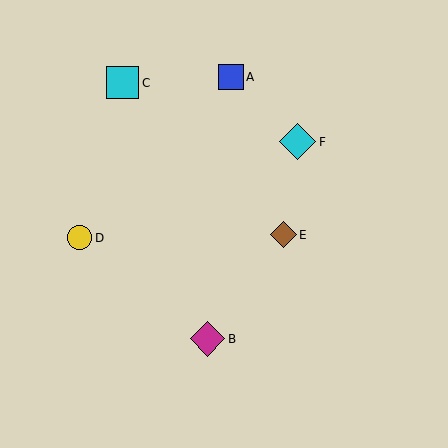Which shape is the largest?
The cyan diamond (labeled F) is the largest.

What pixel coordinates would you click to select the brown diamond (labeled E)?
Click at (284, 235) to select the brown diamond E.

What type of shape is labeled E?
Shape E is a brown diamond.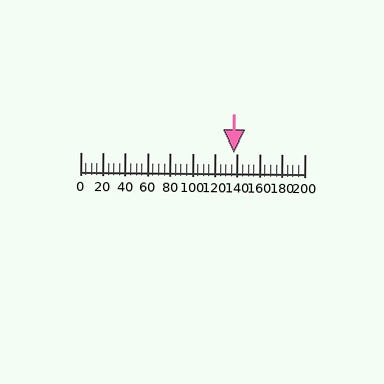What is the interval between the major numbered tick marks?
The major tick marks are spaced 20 units apart.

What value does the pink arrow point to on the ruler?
The pink arrow points to approximately 137.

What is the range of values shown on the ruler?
The ruler shows values from 0 to 200.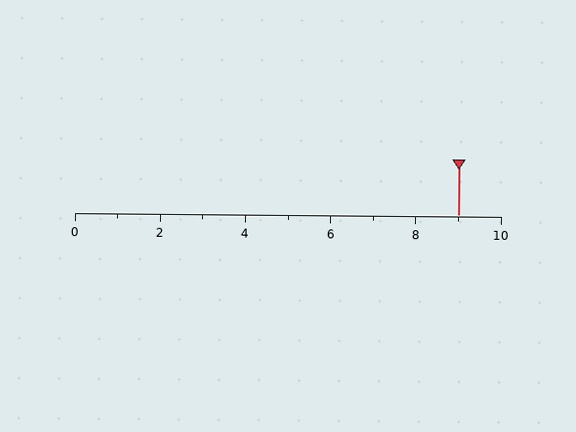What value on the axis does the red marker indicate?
The marker indicates approximately 9.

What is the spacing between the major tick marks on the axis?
The major ticks are spaced 2 apart.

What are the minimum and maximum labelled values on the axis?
The axis runs from 0 to 10.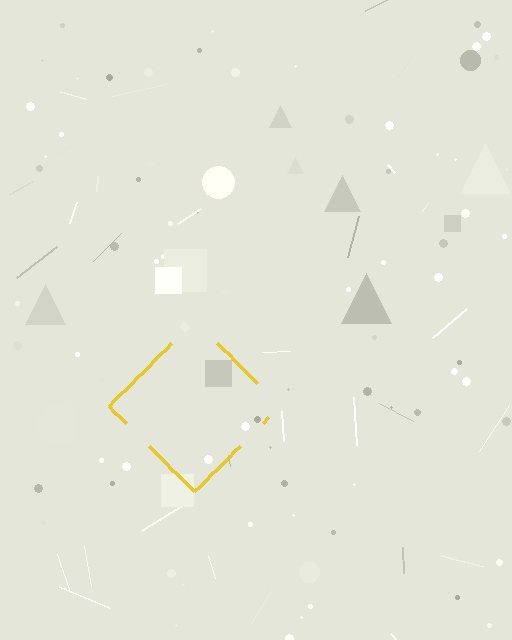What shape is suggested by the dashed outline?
The dashed outline suggests a diamond.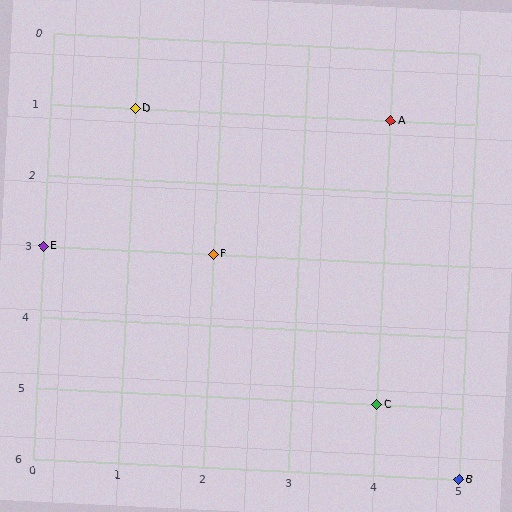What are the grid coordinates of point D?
Point D is at grid coordinates (1, 1).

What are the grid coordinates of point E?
Point E is at grid coordinates (0, 3).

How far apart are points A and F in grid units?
Points A and F are 2 columns and 2 rows apart (about 2.8 grid units diagonally).